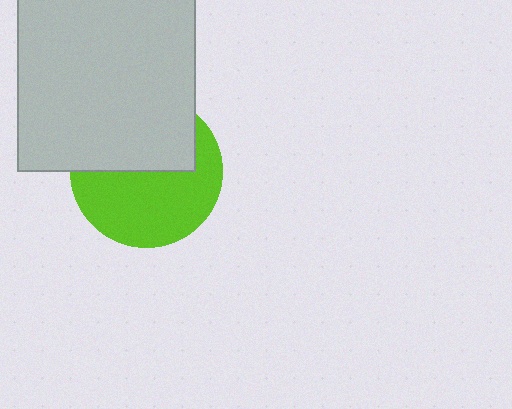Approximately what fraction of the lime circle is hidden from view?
Roughly 44% of the lime circle is hidden behind the light gray square.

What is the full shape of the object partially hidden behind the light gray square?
The partially hidden object is a lime circle.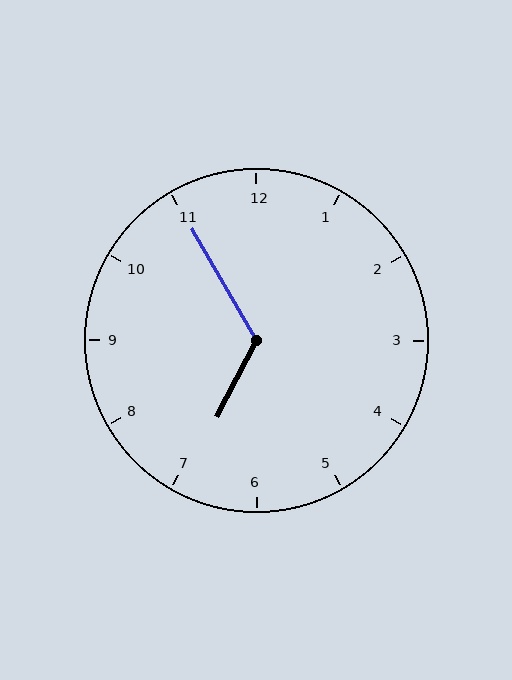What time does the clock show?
6:55.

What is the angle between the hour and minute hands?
Approximately 122 degrees.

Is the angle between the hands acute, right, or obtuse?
It is obtuse.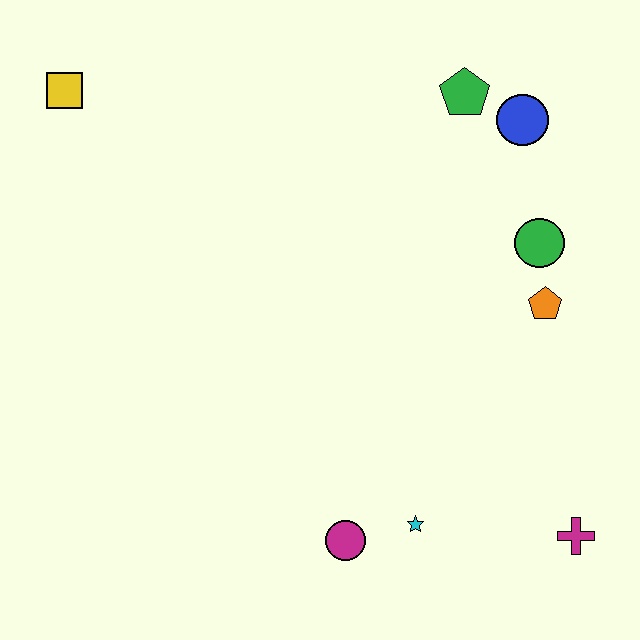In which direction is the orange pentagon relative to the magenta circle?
The orange pentagon is above the magenta circle.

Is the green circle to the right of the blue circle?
Yes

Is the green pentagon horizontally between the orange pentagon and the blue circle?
No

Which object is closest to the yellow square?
The green pentagon is closest to the yellow square.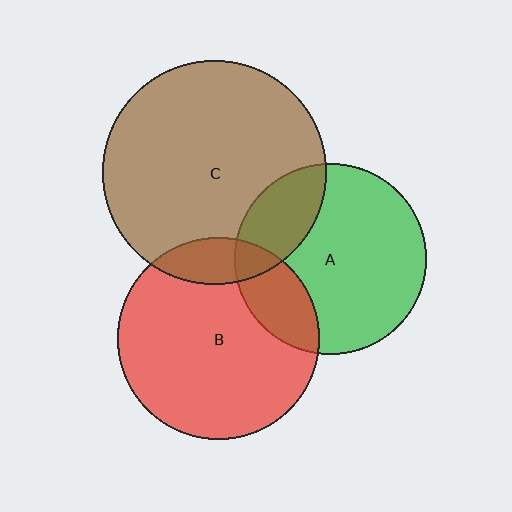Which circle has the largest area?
Circle C (brown).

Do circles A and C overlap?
Yes.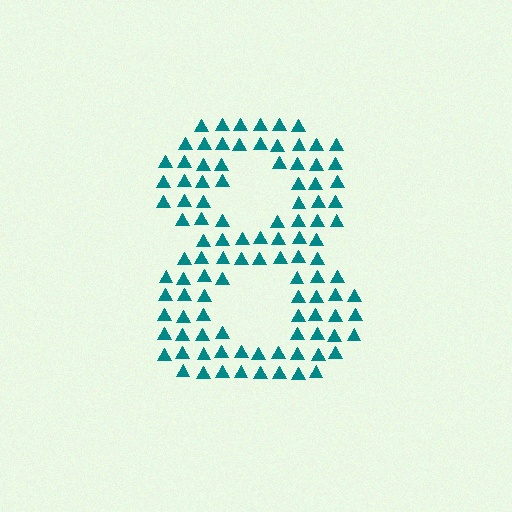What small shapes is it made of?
It is made of small triangles.